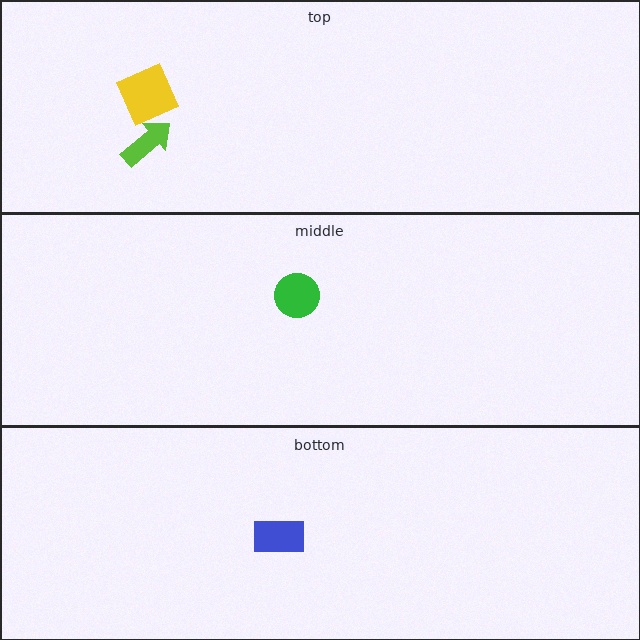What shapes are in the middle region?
The green circle.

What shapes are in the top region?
The yellow diamond, the lime arrow.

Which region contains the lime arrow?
The top region.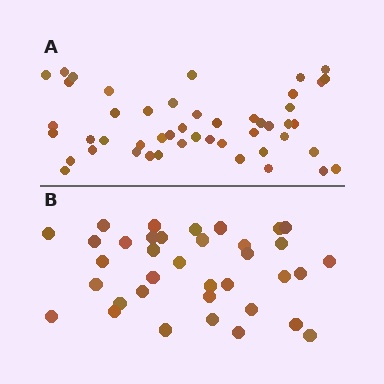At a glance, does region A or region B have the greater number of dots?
Region A (the top region) has more dots.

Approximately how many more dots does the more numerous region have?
Region A has roughly 12 or so more dots than region B.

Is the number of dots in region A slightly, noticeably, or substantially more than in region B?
Region A has noticeably more, but not dramatically so. The ratio is roughly 1.3 to 1.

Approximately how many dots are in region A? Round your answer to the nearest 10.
About 50 dots. (The exact count is 48, which rounds to 50.)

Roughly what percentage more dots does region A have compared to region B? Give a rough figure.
About 35% more.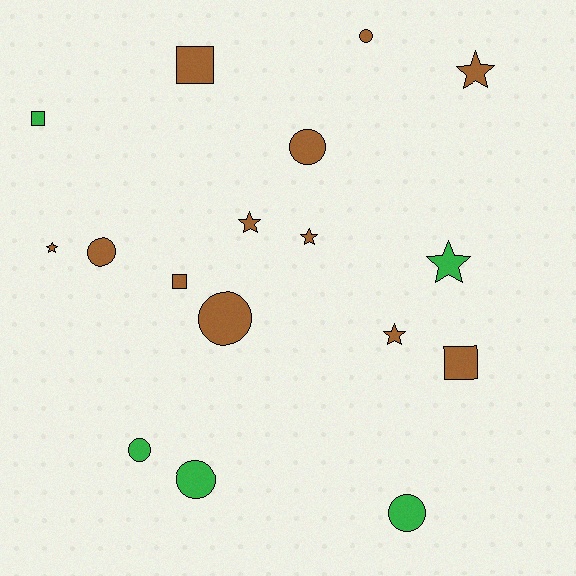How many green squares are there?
There is 1 green square.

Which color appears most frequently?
Brown, with 12 objects.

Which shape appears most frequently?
Circle, with 7 objects.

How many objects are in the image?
There are 17 objects.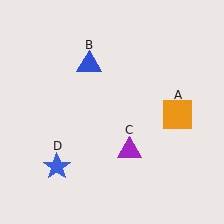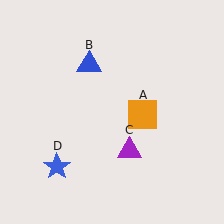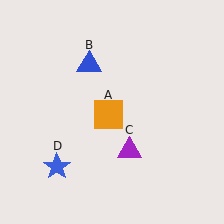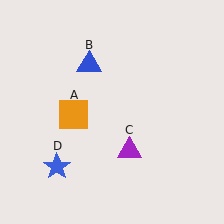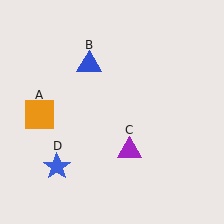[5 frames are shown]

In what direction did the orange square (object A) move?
The orange square (object A) moved left.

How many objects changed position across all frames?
1 object changed position: orange square (object A).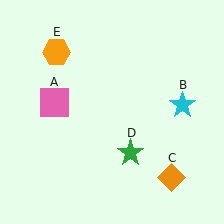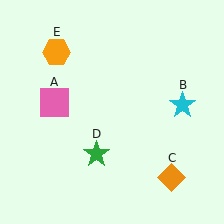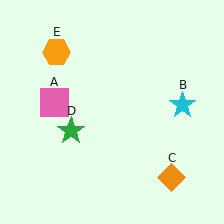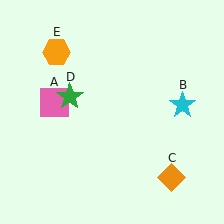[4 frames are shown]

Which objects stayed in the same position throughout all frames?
Pink square (object A) and cyan star (object B) and orange diamond (object C) and orange hexagon (object E) remained stationary.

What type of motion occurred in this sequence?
The green star (object D) rotated clockwise around the center of the scene.